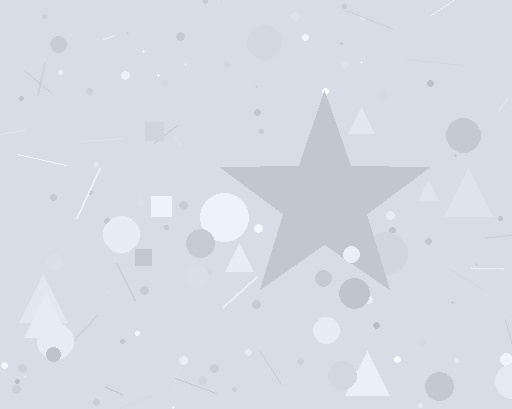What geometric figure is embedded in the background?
A star is embedded in the background.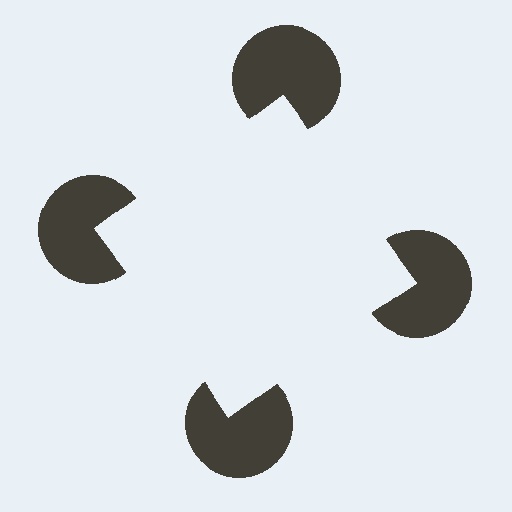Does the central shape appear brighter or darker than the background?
It typically appears slightly brighter than the background, even though no actual brightness change is drawn.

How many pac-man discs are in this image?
There are 4 — one at each vertex of the illusory square.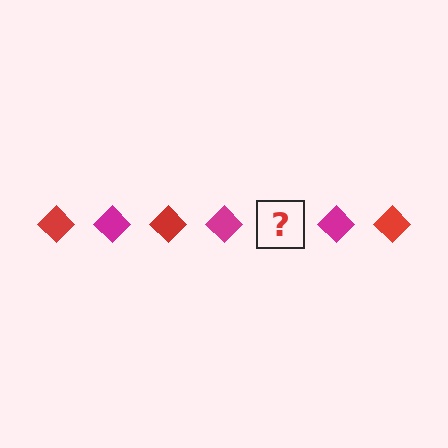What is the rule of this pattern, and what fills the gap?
The rule is that the pattern cycles through red, magenta diamonds. The gap should be filled with a red diamond.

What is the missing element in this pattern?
The missing element is a red diamond.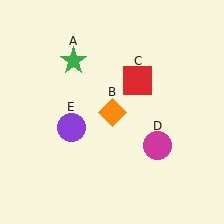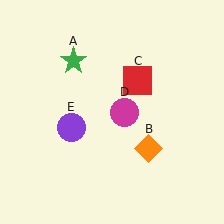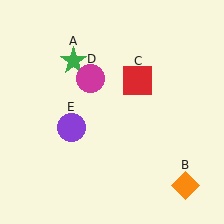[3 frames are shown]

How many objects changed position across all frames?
2 objects changed position: orange diamond (object B), magenta circle (object D).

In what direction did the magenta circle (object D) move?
The magenta circle (object D) moved up and to the left.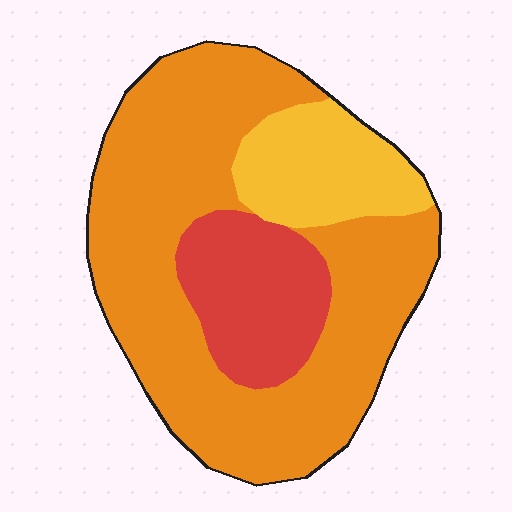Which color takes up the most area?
Orange, at roughly 65%.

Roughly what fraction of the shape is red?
Red covers 18% of the shape.